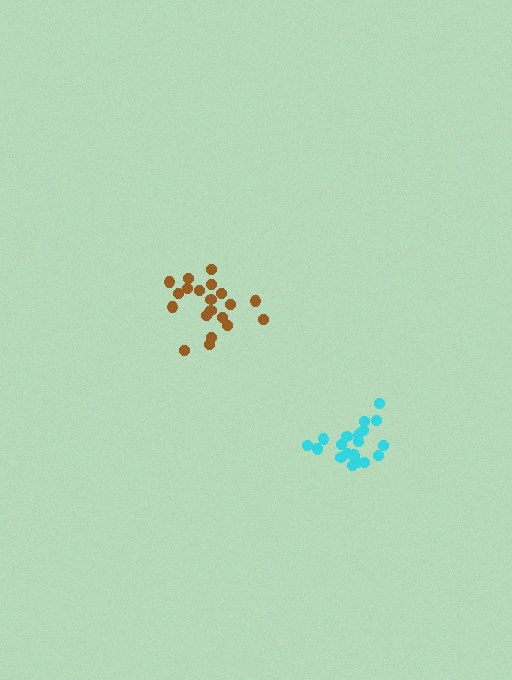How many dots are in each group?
Group 1: 19 dots, Group 2: 20 dots (39 total).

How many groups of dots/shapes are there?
There are 2 groups.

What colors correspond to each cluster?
The clusters are colored: cyan, brown.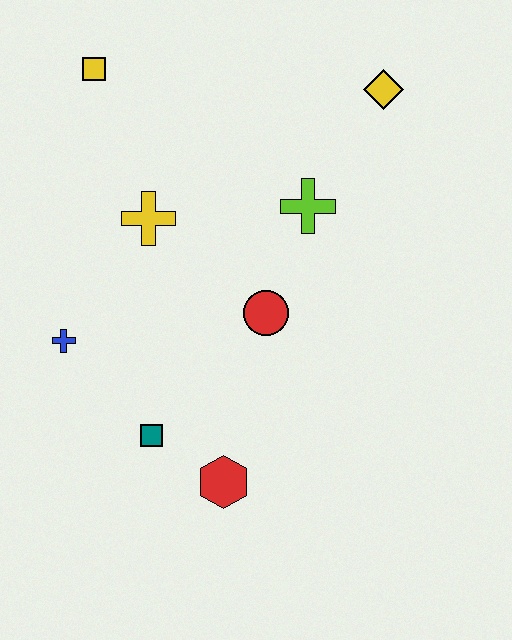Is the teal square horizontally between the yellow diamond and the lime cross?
No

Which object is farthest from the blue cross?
The yellow diamond is farthest from the blue cross.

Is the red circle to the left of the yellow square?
No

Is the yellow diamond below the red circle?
No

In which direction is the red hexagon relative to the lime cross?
The red hexagon is below the lime cross.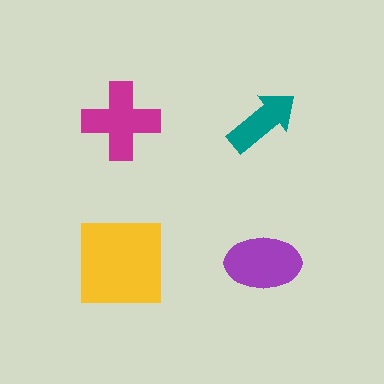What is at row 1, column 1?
A magenta cross.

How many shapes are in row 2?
2 shapes.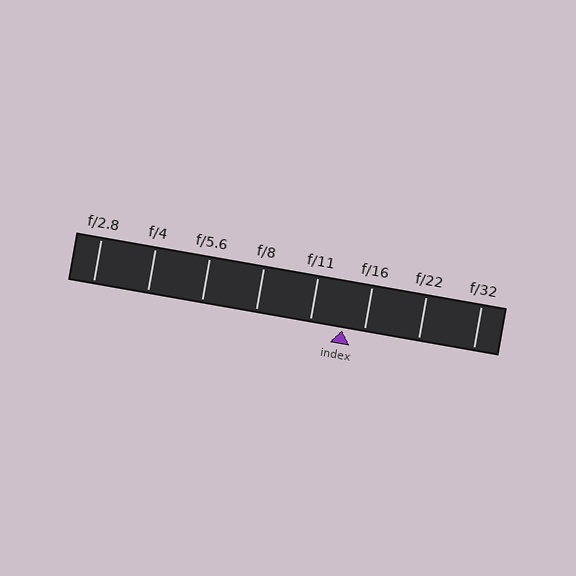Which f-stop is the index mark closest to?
The index mark is closest to f/16.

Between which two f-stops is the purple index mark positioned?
The index mark is between f/11 and f/16.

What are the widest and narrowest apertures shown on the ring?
The widest aperture shown is f/2.8 and the narrowest is f/32.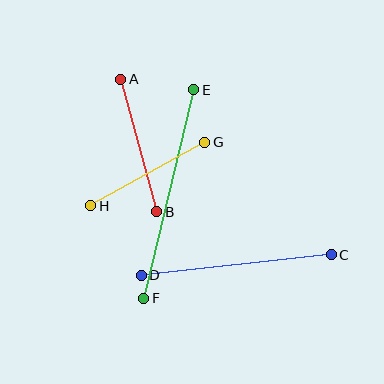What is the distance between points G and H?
The distance is approximately 131 pixels.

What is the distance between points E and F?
The distance is approximately 215 pixels.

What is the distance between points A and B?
The distance is approximately 138 pixels.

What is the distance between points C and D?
The distance is approximately 191 pixels.